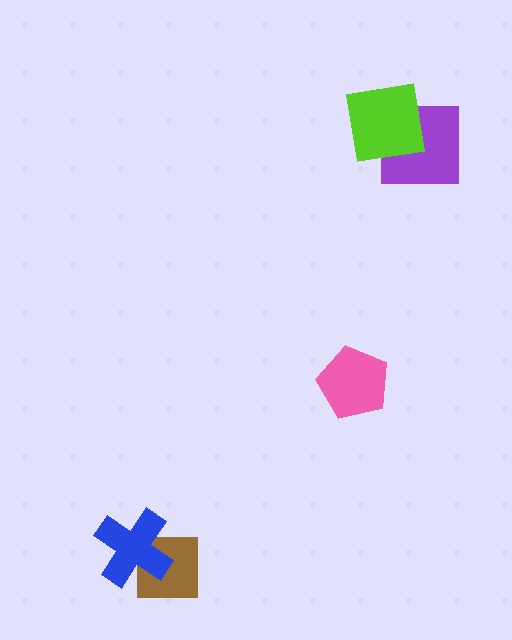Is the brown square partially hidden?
Yes, it is partially covered by another shape.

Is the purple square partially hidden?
Yes, it is partially covered by another shape.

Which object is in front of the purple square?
The lime square is in front of the purple square.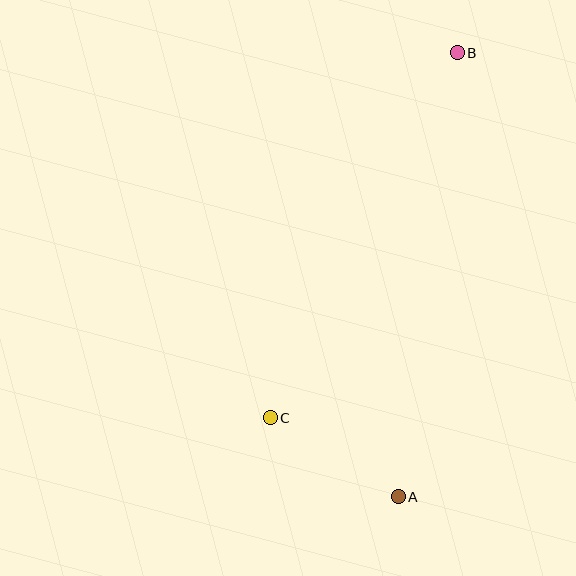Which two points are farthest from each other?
Points A and B are farthest from each other.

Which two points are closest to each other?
Points A and C are closest to each other.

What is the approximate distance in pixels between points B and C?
The distance between B and C is approximately 410 pixels.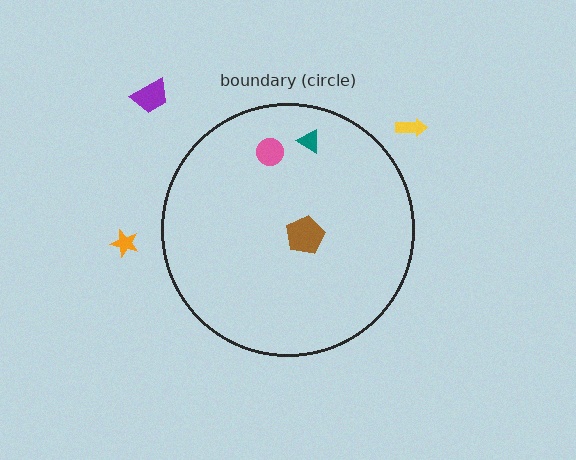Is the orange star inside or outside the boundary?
Outside.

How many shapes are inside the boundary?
3 inside, 3 outside.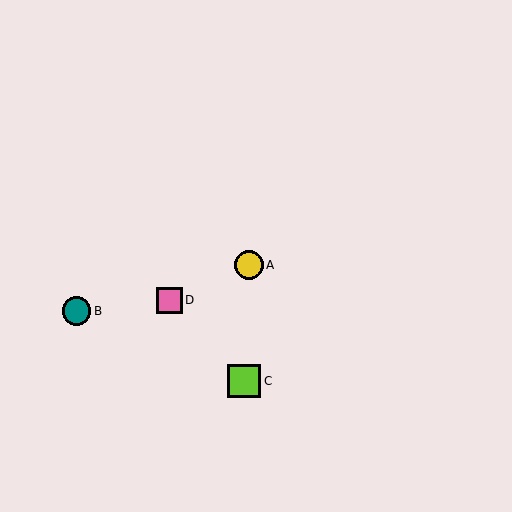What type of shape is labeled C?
Shape C is a lime square.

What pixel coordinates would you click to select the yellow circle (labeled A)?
Click at (249, 265) to select the yellow circle A.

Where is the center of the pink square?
The center of the pink square is at (169, 300).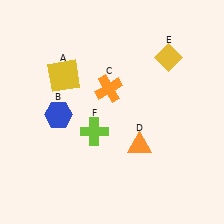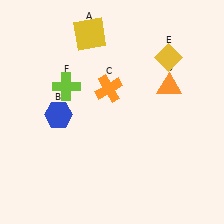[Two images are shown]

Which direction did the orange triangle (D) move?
The orange triangle (D) moved up.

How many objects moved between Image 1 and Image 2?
3 objects moved between the two images.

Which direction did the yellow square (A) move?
The yellow square (A) moved up.